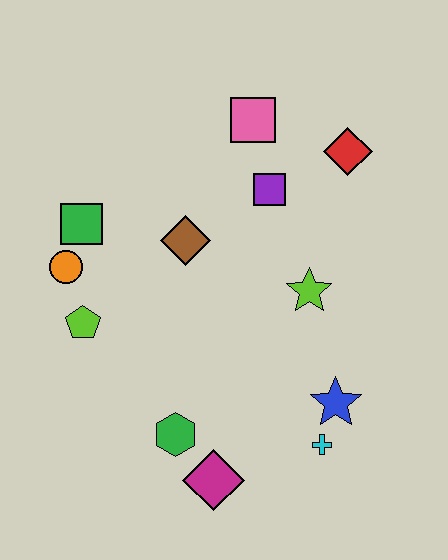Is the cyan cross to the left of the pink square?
No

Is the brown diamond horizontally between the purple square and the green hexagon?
Yes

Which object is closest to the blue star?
The cyan cross is closest to the blue star.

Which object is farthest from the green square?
The cyan cross is farthest from the green square.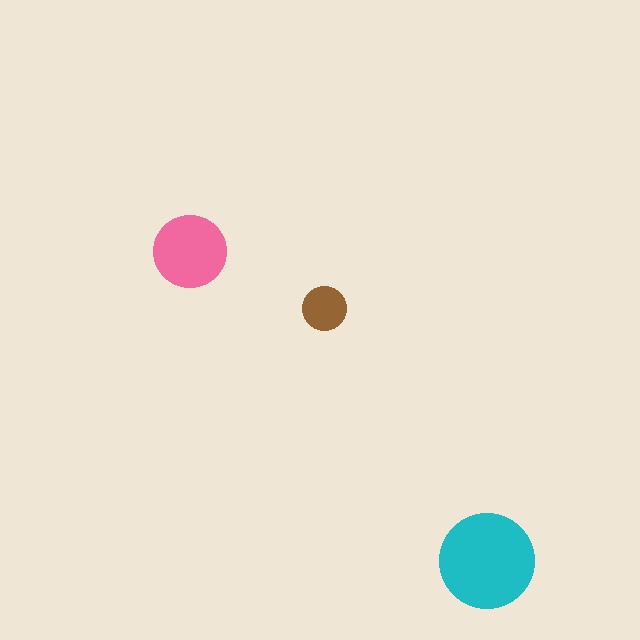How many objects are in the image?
There are 3 objects in the image.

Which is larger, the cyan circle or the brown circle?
The cyan one.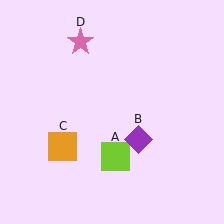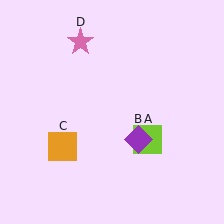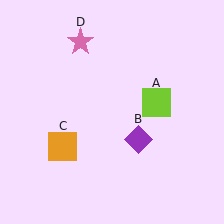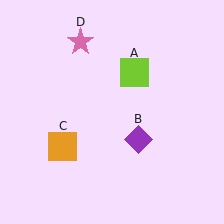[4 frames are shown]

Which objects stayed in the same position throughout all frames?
Purple diamond (object B) and orange square (object C) and pink star (object D) remained stationary.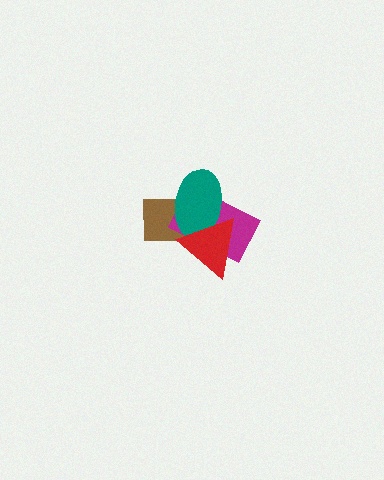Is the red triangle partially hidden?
No, no other shape covers it.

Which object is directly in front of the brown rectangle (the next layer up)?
The magenta rectangle is directly in front of the brown rectangle.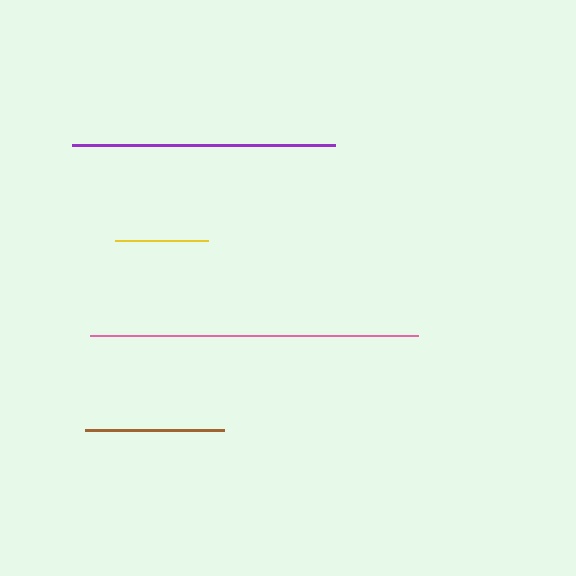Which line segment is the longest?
The pink line is the longest at approximately 329 pixels.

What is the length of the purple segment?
The purple segment is approximately 263 pixels long.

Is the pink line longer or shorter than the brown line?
The pink line is longer than the brown line.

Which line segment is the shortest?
The yellow line is the shortest at approximately 93 pixels.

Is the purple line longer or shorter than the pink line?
The pink line is longer than the purple line.